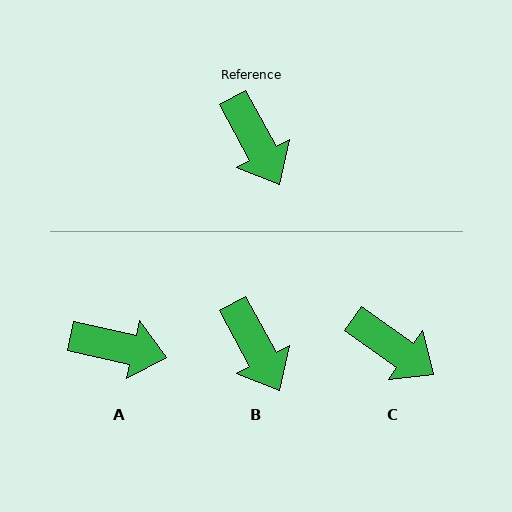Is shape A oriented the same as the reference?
No, it is off by about 49 degrees.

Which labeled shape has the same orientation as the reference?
B.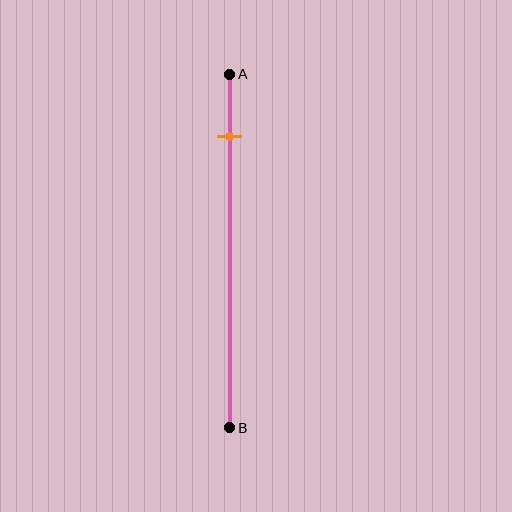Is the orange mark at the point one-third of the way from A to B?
No, the mark is at about 20% from A, not at the 33% one-third point.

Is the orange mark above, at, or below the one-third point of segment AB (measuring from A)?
The orange mark is above the one-third point of segment AB.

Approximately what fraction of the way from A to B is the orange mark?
The orange mark is approximately 20% of the way from A to B.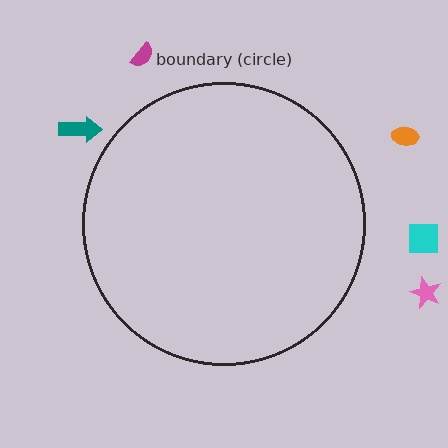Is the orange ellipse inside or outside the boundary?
Outside.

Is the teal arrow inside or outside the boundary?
Outside.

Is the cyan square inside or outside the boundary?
Outside.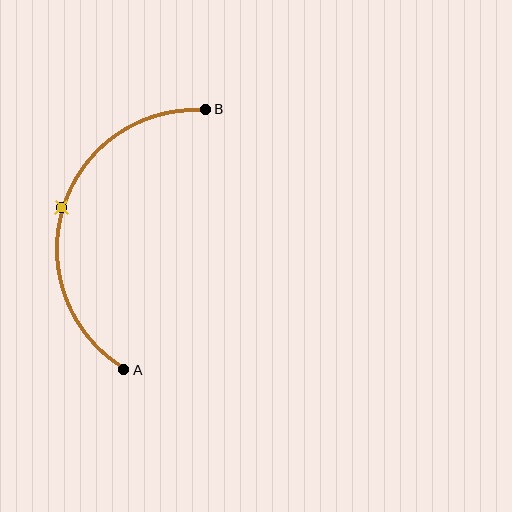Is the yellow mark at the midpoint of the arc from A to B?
Yes. The yellow mark lies on the arc at equal arc-length from both A and B — it is the arc midpoint.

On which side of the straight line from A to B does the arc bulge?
The arc bulges to the left of the straight line connecting A and B.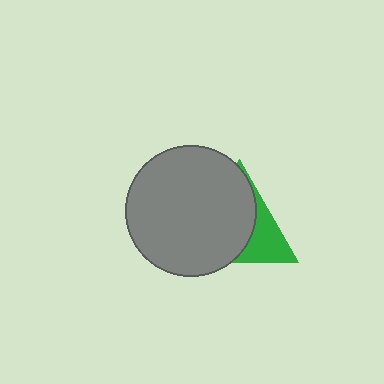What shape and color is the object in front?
The object in front is a gray circle.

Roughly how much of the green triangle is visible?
A small part of it is visible (roughly 34%).